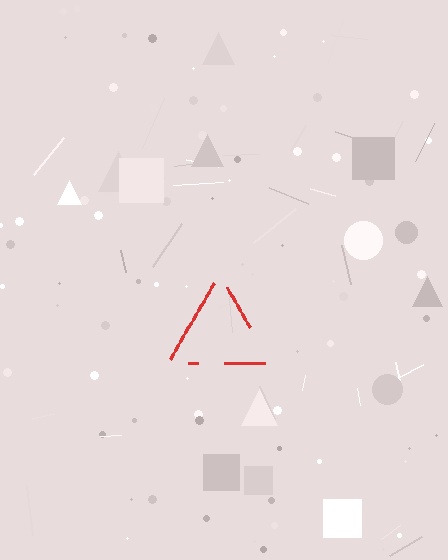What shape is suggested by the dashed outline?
The dashed outline suggests a triangle.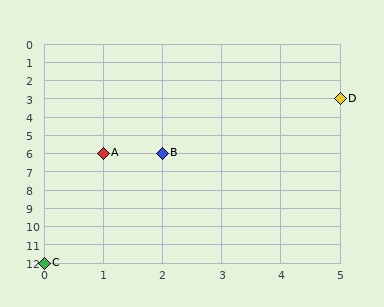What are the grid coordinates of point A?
Point A is at grid coordinates (1, 6).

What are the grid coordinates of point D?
Point D is at grid coordinates (5, 3).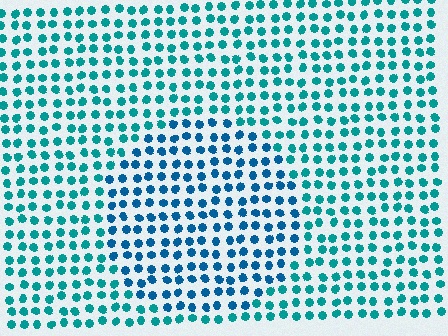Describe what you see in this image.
The image is filled with small teal elements in a uniform arrangement. A circle-shaped region is visible where the elements are tinted to a slightly different hue, forming a subtle color boundary.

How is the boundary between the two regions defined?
The boundary is defined purely by a slight shift in hue (about 26 degrees). Spacing, size, and orientation are identical on both sides.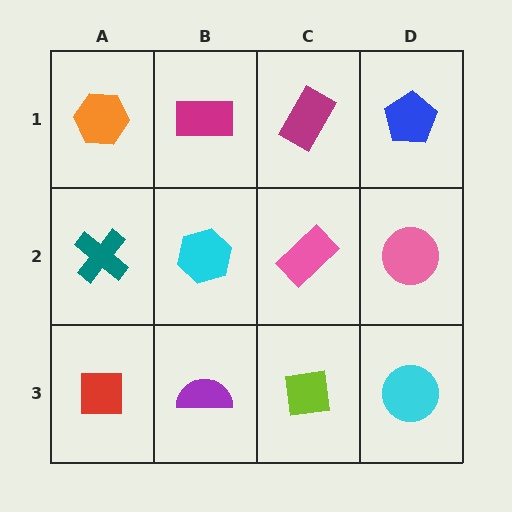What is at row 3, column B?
A purple semicircle.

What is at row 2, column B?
A cyan hexagon.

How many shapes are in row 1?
4 shapes.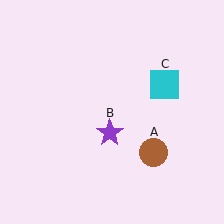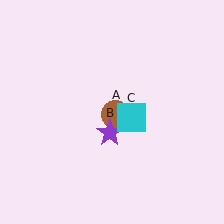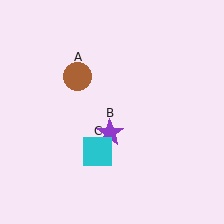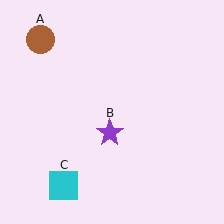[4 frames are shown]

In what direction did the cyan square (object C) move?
The cyan square (object C) moved down and to the left.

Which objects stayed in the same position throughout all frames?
Purple star (object B) remained stationary.